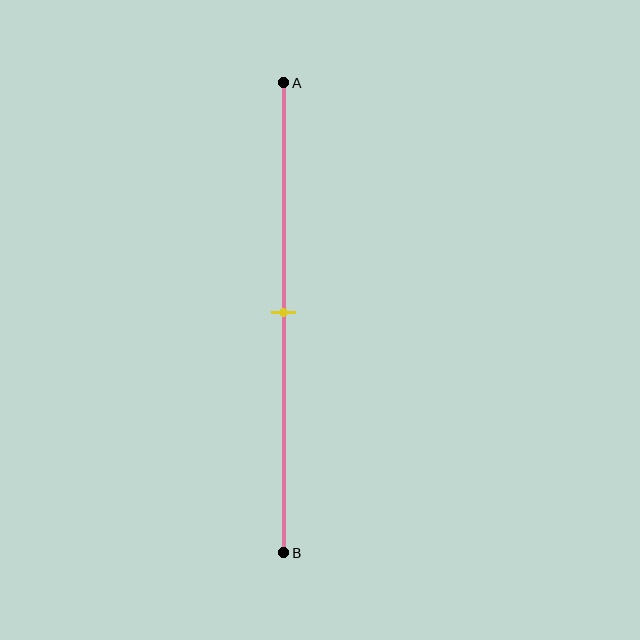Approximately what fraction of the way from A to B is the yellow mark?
The yellow mark is approximately 50% of the way from A to B.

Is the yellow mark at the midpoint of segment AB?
Yes, the mark is approximately at the midpoint.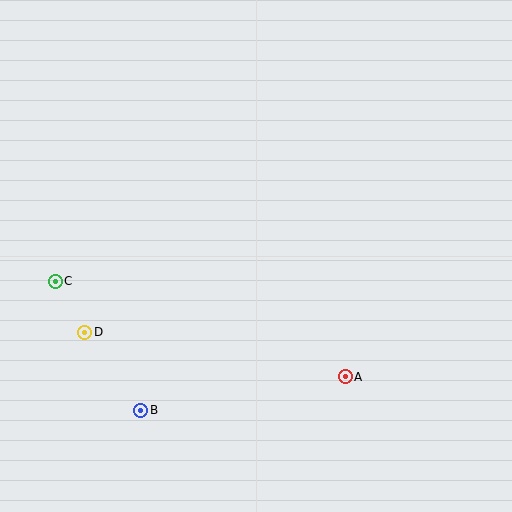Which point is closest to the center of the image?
Point A at (345, 377) is closest to the center.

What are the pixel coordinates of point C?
Point C is at (55, 281).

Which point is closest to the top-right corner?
Point A is closest to the top-right corner.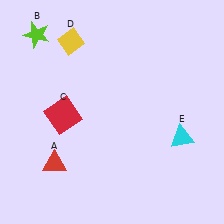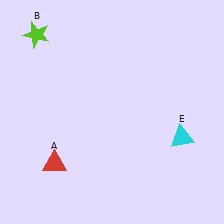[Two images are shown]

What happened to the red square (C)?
The red square (C) was removed in Image 2. It was in the bottom-left area of Image 1.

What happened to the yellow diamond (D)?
The yellow diamond (D) was removed in Image 2. It was in the top-left area of Image 1.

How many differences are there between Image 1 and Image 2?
There are 2 differences between the two images.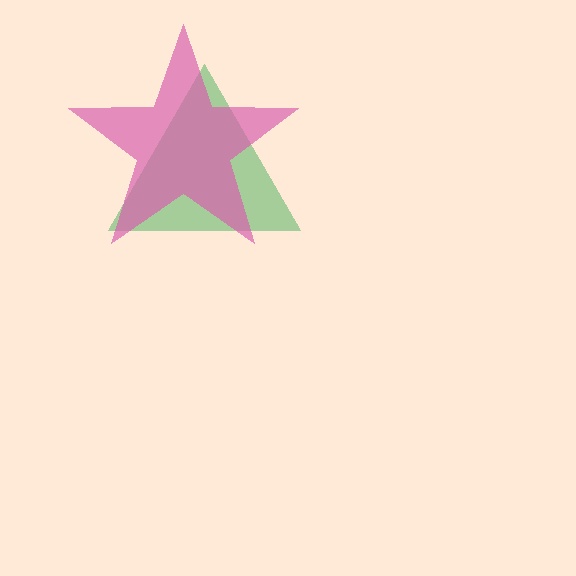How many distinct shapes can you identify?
There are 2 distinct shapes: a green triangle, a pink star.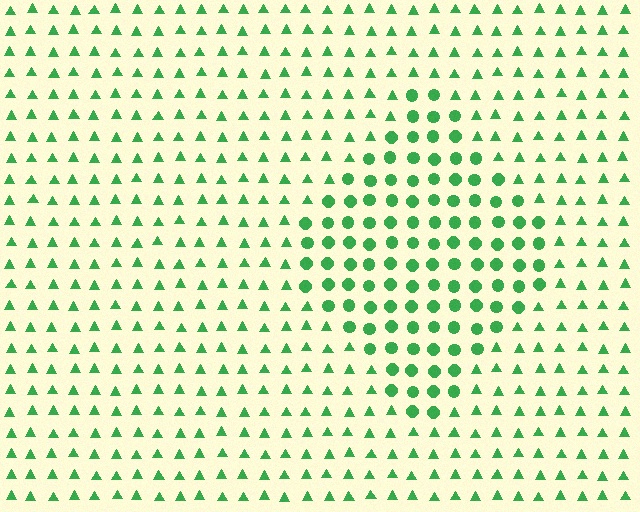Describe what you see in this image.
The image is filled with small green elements arranged in a uniform grid. A diamond-shaped region contains circles, while the surrounding area contains triangles. The boundary is defined purely by the change in element shape.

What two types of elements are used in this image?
The image uses circles inside the diamond region and triangles outside it.